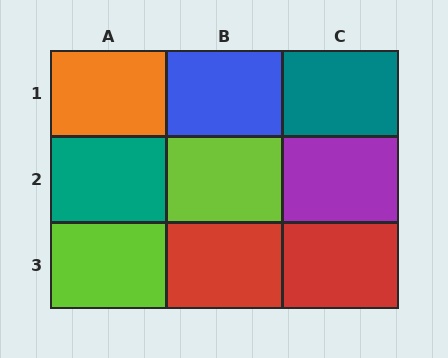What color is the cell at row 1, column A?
Orange.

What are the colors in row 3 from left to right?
Lime, red, red.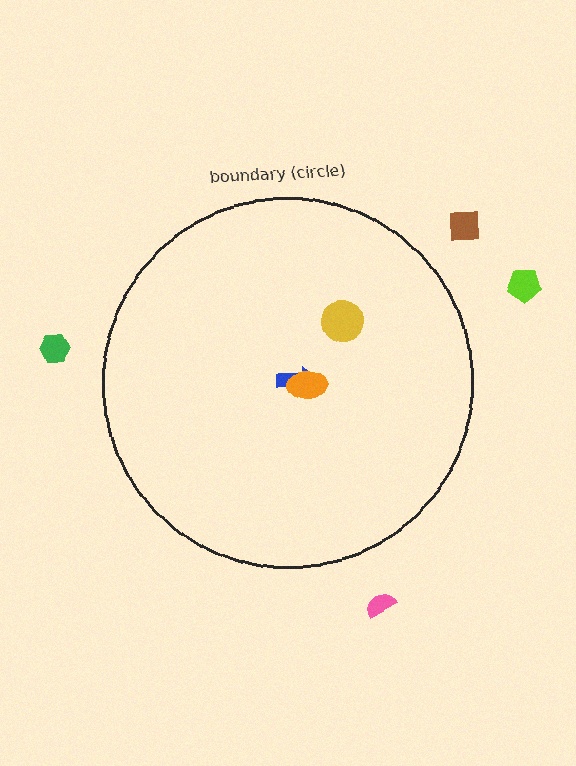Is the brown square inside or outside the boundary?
Outside.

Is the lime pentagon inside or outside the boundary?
Outside.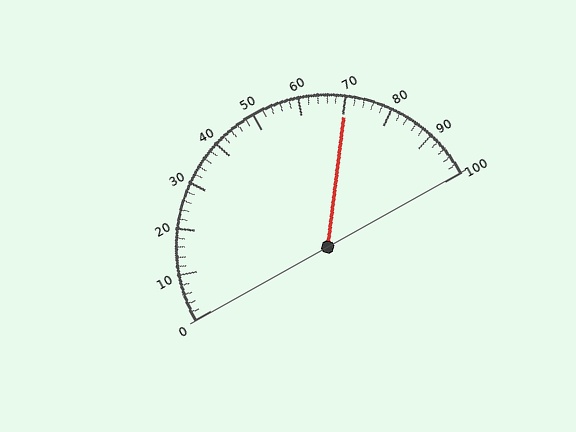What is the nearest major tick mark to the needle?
The nearest major tick mark is 70.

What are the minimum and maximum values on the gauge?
The gauge ranges from 0 to 100.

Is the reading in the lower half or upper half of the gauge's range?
The reading is in the upper half of the range (0 to 100).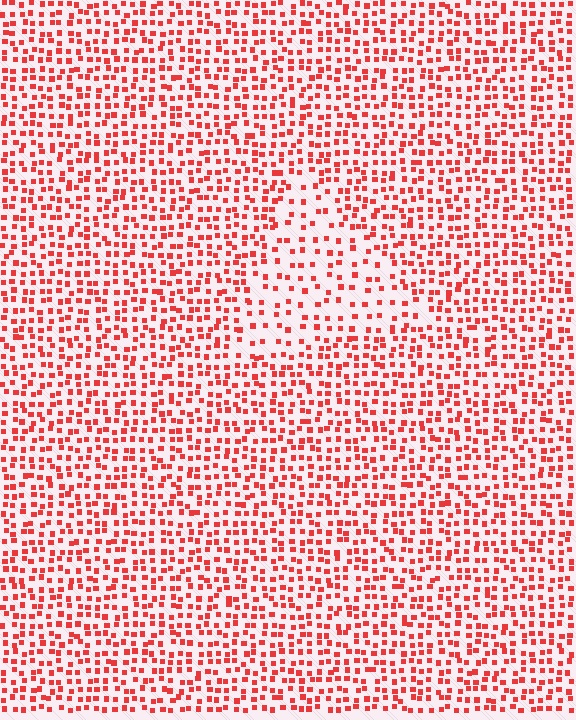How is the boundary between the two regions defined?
The boundary is defined by a change in element density (approximately 1.9x ratio). All elements are the same color, size, and shape.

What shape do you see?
I see a triangle.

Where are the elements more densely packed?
The elements are more densely packed outside the triangle boundary.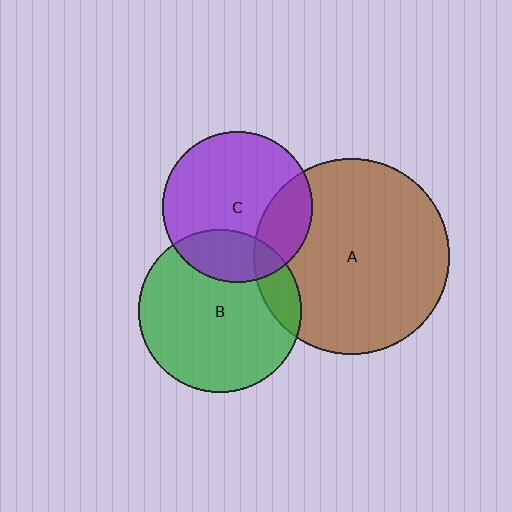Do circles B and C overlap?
Yes.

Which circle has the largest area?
Circle A (brown).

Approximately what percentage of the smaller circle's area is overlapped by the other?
Approximately 25%.